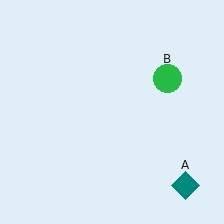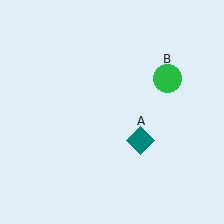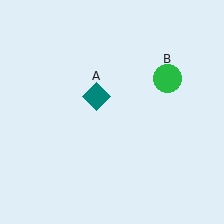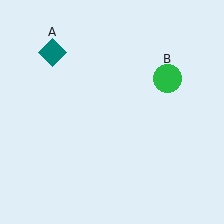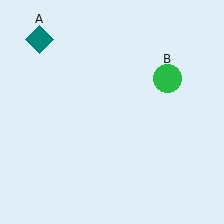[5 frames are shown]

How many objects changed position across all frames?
1 object changed position: teal diamond (object A).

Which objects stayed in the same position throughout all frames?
Green circle (object B) remained stationary.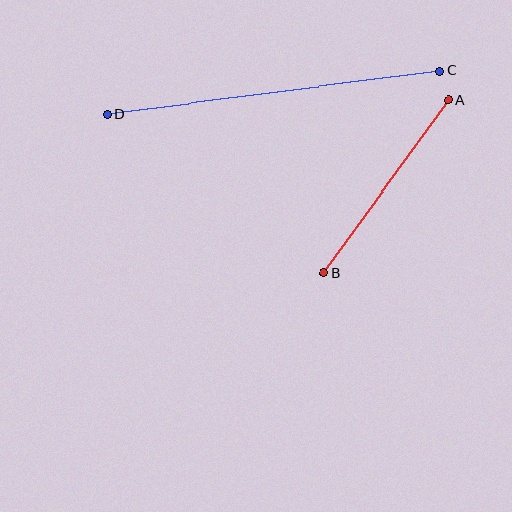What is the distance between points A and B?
The distance is approximately 213 pixels.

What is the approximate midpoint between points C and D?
The midpoint is at approximately (273, 93) pixels.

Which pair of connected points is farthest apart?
Points C and D are farthest apart.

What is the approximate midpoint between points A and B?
The midpoint is at approximately (386, 187) pixels.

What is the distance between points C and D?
The distance is approximately 335 pixels.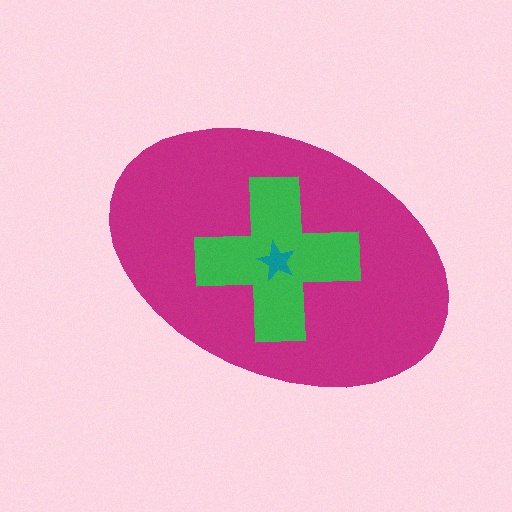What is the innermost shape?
The teal star.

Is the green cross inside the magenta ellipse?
Yes.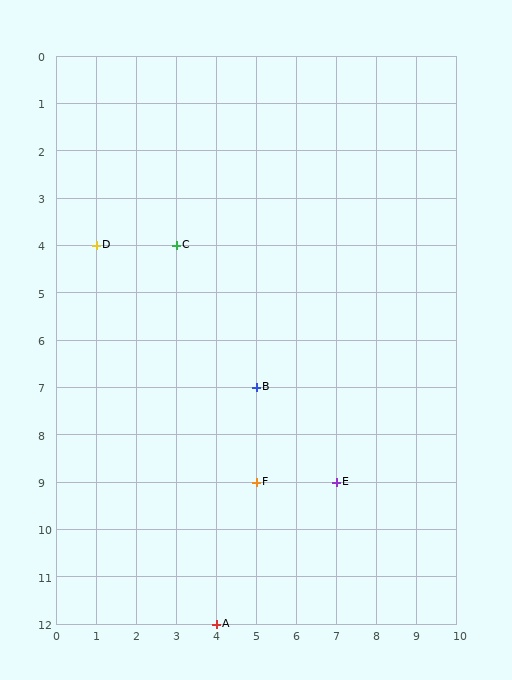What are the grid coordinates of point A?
Point A is at grid coordinates (4, 12).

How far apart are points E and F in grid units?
Points E and F are 2 columns apart.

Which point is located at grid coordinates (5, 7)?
Point B is at (5, 7).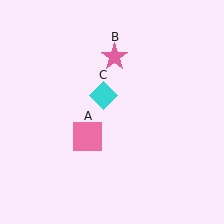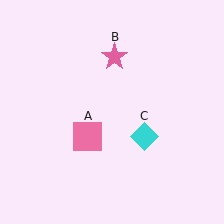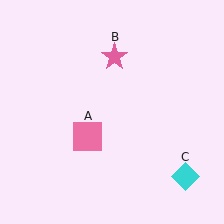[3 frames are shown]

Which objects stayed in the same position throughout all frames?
Pink square (object A) and pink star (object B) remained stationary.